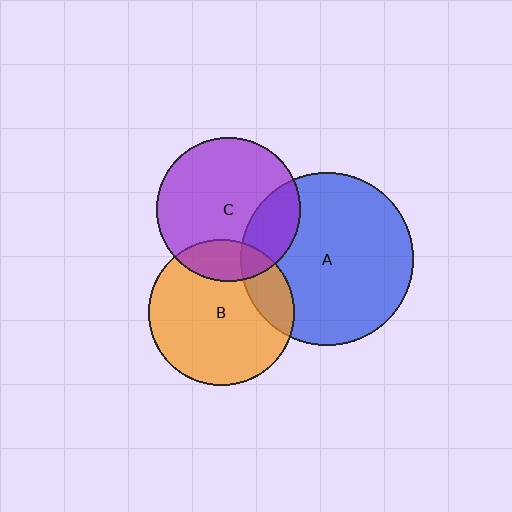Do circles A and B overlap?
Yes.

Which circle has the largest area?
Circle A (blue).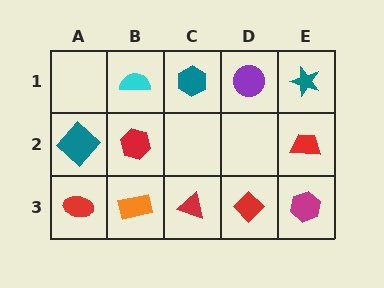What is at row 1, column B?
A cyan semicircle.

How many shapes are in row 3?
5 shapes.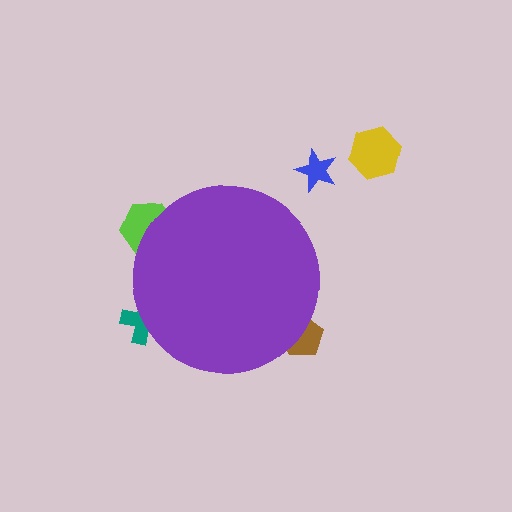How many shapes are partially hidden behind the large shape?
3 shapes are partially hidden.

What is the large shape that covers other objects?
A purple circle.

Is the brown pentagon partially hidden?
Yes, the brown pentagon is partially hidden behind the purple circle.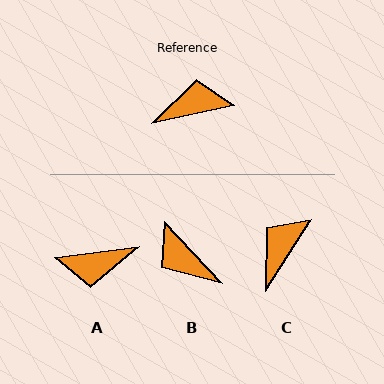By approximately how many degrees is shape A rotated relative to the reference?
Approximately 175 degrees counter-clockwise.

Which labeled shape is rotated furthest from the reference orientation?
A, about 175 degrees away.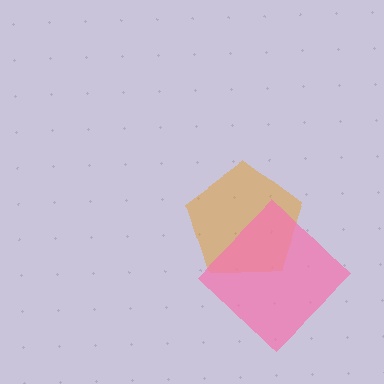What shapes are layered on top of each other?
The layered shapes are: an orange pentagon, a pink diamond.